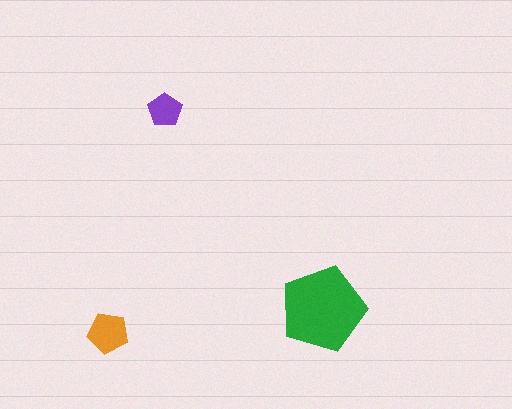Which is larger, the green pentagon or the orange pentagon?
The green one.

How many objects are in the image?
There are 3 objects in the image.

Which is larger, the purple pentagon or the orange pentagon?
The orange one.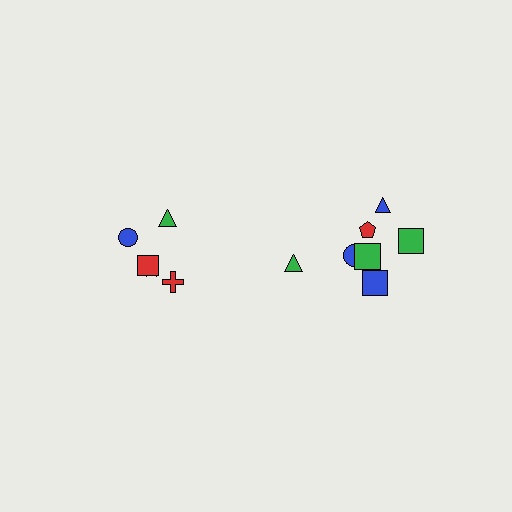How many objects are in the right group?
There are 7 objects.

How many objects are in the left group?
There are 5 objects.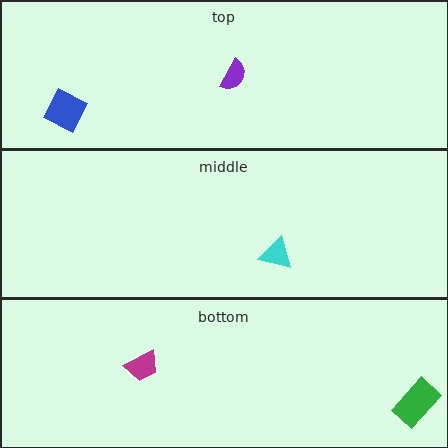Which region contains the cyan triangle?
The middle region.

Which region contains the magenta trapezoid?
The bottom region.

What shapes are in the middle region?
The cyan triangle.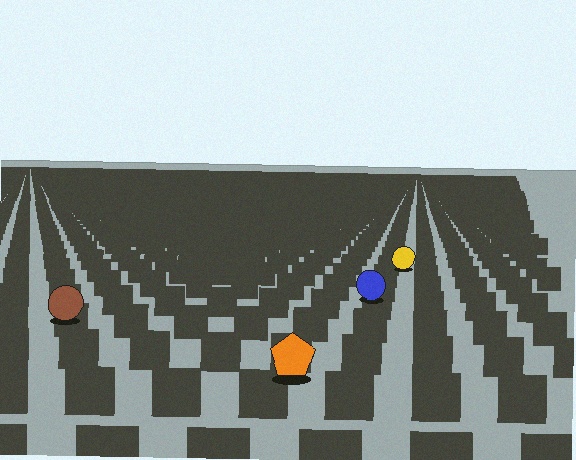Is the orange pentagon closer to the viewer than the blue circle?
Yes. The orange pentagon is closer — you can tell from the texture gradient: the ground texture is coarser near it.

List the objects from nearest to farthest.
From nearest to farthest: the orange pentagon, the brown circle, the blue circle, the yellow circle.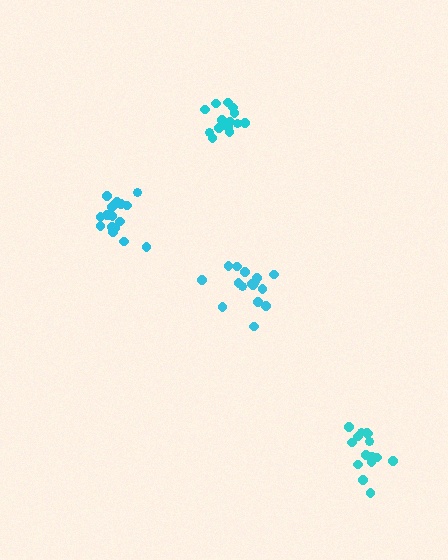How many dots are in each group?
Group 1: 15 dots, Group 2: 16 dots, Group 3: 15 dots, Group 4: 19 dots (65 total).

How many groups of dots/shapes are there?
There are 4 groups.